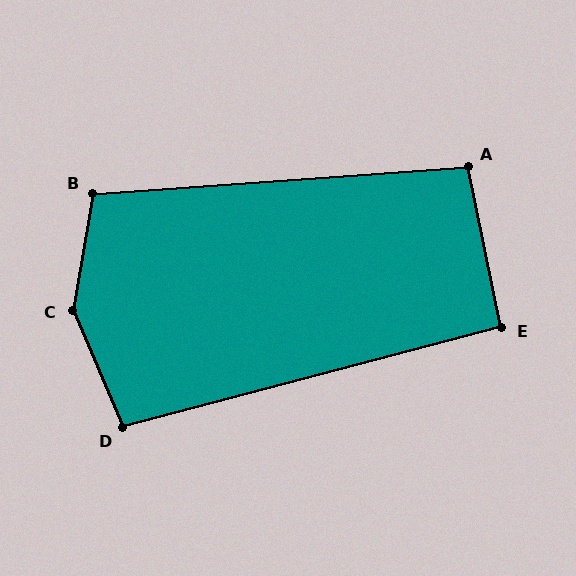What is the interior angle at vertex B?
Approximately 104 degrees (obtuse).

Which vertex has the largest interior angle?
C, at approximately 147 degrees.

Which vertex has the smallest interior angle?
E, at approximately 93 degrees.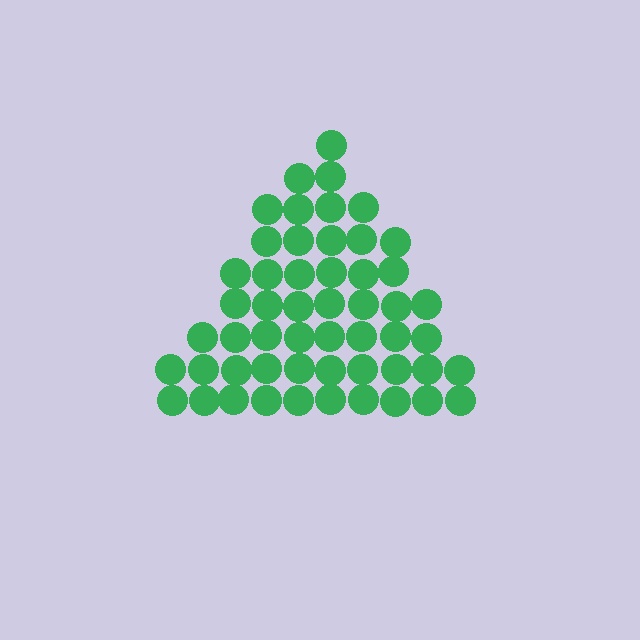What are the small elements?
The small elements are circles.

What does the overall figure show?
The overall figure shows a triangle.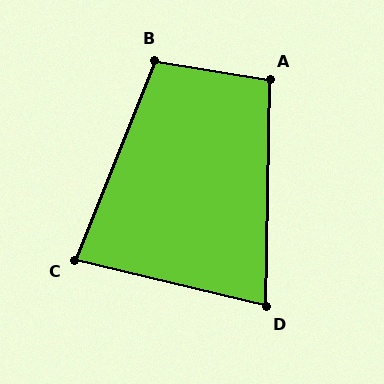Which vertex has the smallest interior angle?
D, at approximately 78 degrees.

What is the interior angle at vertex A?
Approximately 99 degrees (obtuse).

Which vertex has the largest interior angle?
B, at approximately 102 degrees.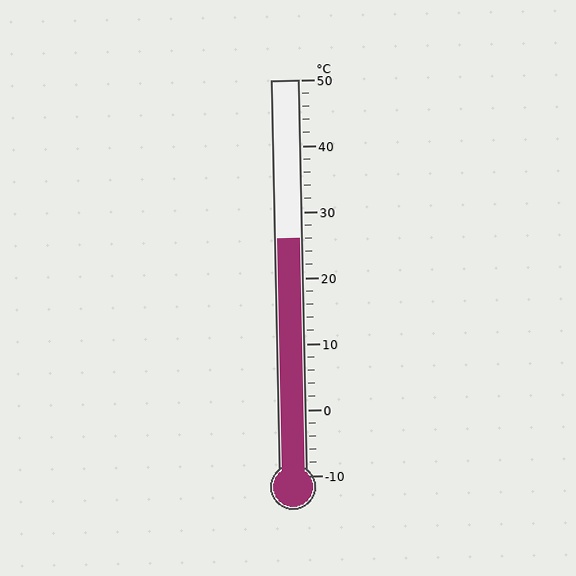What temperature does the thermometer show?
The thermometer shows approximately 26°C.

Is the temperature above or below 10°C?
The temperature is above 10°C.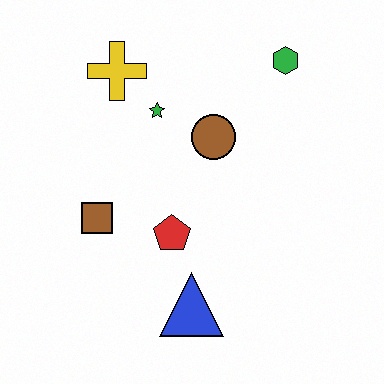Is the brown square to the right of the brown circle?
No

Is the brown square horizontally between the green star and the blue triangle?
No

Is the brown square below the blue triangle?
No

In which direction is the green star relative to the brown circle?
The green star is to the left of the brown circle.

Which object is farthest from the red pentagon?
The green hexagon is farthest from the red pentagon.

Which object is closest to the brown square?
The red pentagon is closest to the brown square.